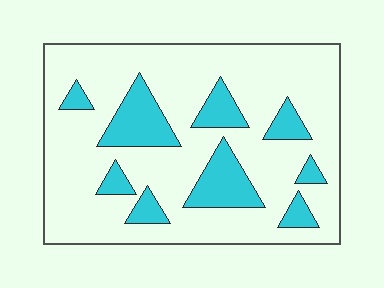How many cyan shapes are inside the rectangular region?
9.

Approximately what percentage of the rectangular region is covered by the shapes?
Approximately 20%.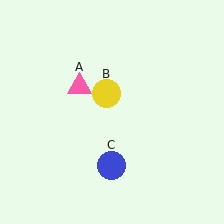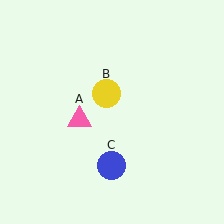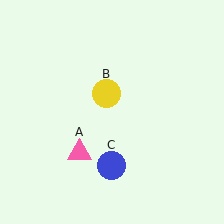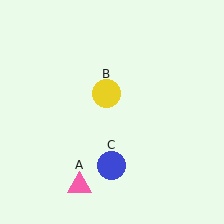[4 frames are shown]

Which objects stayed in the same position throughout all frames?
Yellow circle (object B) and blue circle (object C) remained stationary.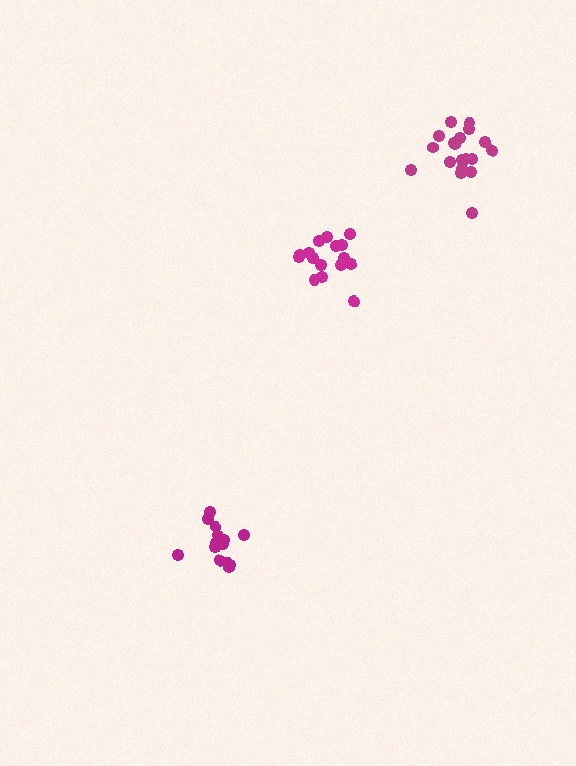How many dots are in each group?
Group 1: 16 dots, Group 2: 16 dots, Group 3: 20 dots (52 total).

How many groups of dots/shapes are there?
There are 3 groups.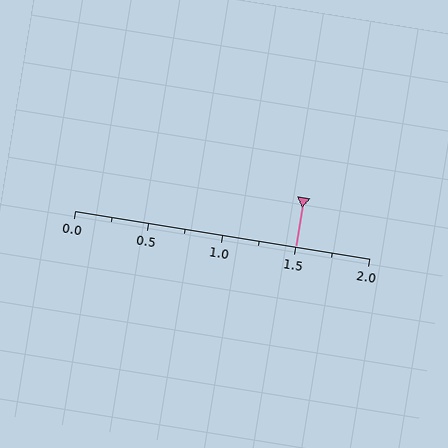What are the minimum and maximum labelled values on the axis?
The axis runs from 0.0 to 2.0.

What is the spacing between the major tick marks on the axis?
The major ticks are spaced 0.5 apart.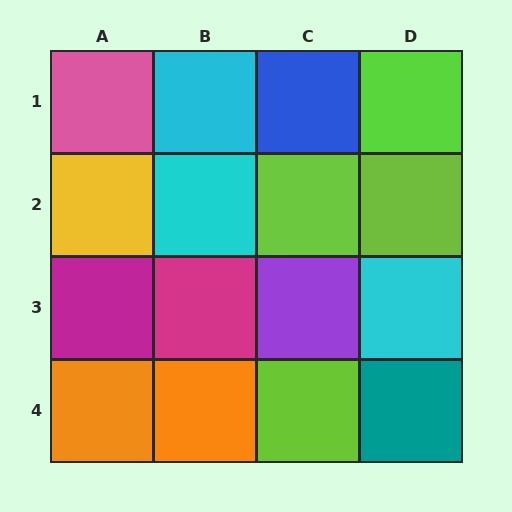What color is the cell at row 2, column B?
Cyan.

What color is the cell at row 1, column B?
Cyan.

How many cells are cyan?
3 cells are cyan.